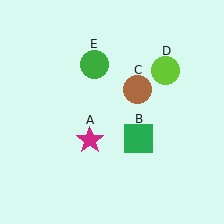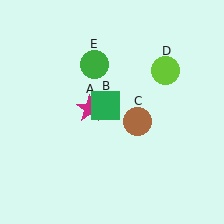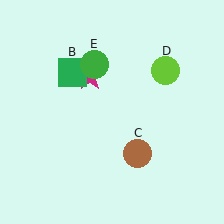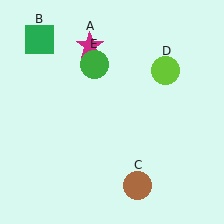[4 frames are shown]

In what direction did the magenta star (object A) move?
The magenta star (object A) moved up.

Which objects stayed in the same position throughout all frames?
Lime circle (object D) and green circle (object E) remained stationary.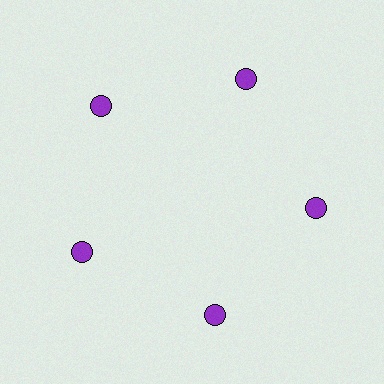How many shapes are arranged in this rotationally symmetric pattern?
There are 5 shapes, arranged in 5 groups of 1.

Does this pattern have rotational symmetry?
Yes, this pattern has 5-fold rotational symmetry. It looks the same after rotating 72 degrees around the center.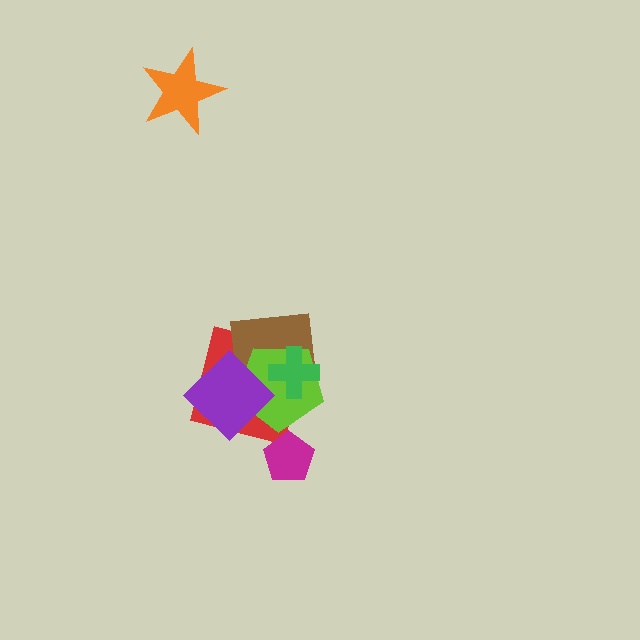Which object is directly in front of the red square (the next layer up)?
The brown square is directly in front of the red square.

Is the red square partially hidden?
Yes, it is partially covered by another shape.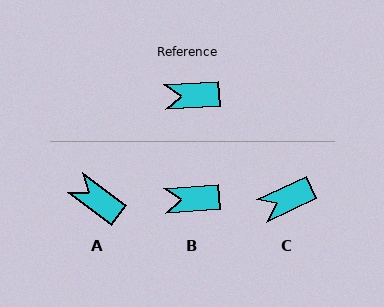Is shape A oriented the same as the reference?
No, it is off by about 41 degrees.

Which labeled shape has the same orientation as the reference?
B.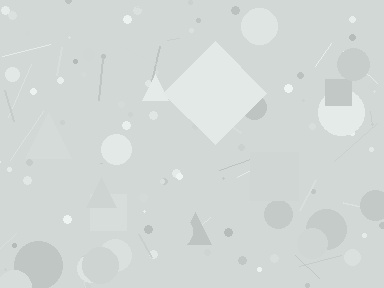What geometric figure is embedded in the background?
A diamond is embedded in the background.